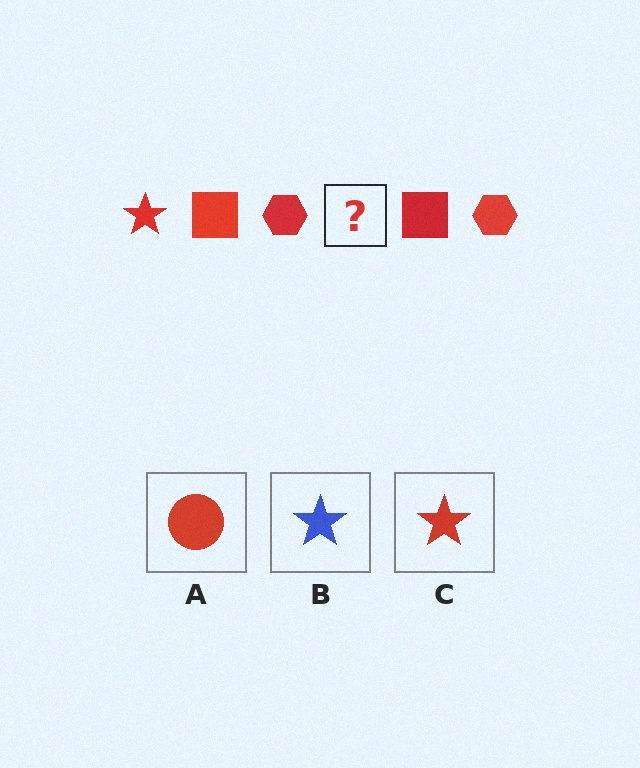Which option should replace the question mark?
Option C.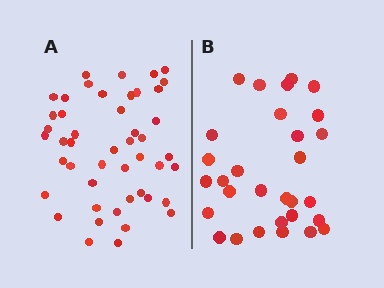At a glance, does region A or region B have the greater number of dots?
Region A (the left region) has more dots.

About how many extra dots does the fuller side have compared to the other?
Region A has approximately 15 more dots than region B.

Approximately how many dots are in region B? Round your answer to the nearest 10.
About 30 dots.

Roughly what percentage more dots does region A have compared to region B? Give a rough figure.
About 55% more.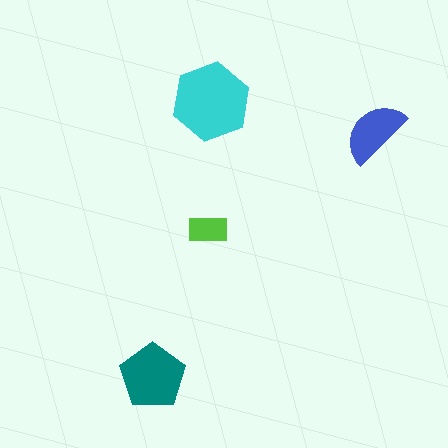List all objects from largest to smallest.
The cyan hexagon, the teal pentagon, the blue semicircle, the lime rectangle.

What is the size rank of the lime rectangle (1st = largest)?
4th.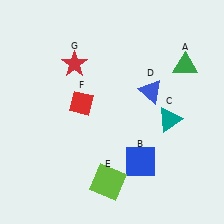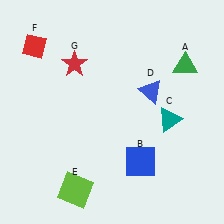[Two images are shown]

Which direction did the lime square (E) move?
The lime square (E) moved left.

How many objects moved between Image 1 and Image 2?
2 objects moved between the two images.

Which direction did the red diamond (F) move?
The red diamond (F) moved up.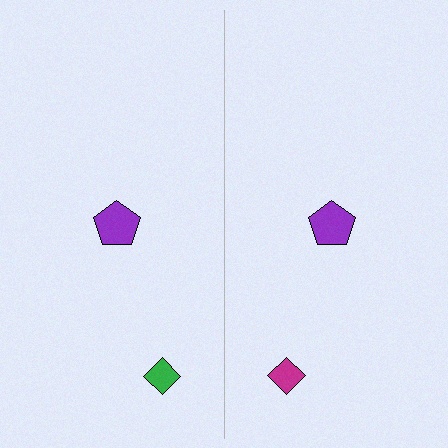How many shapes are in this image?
There are 4 shapes in this image.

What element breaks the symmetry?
The magenta diamond on the right side breaks the symmetry — its mirror counterpart is green.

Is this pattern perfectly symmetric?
No, the pattern is not perfectly symmetric. The magenta diamond on the right side breaks the symmetry — its mirror counterpart is green.